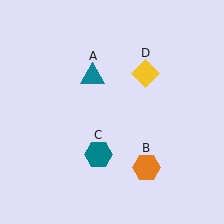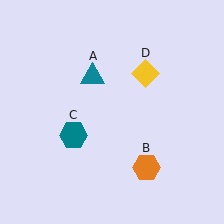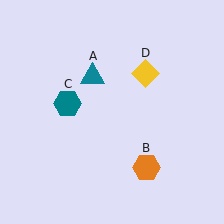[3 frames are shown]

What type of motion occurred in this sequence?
The teal hexagon (object C) rotated clockwise around the center of the scene.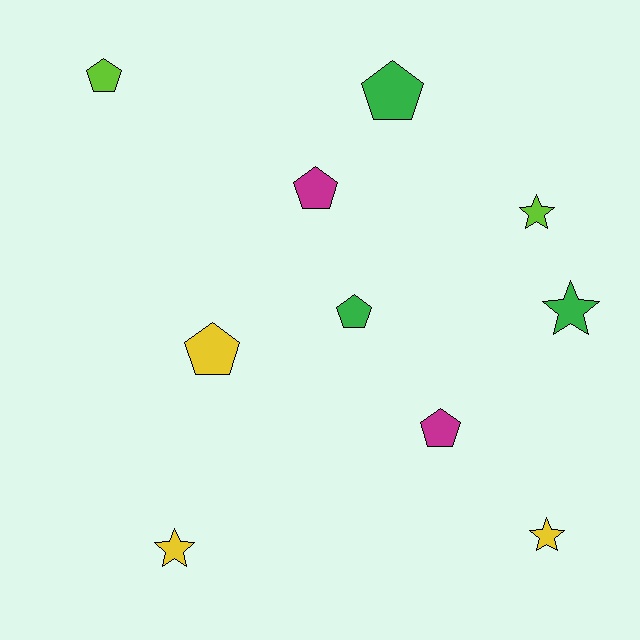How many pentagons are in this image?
There are 6 pentagons.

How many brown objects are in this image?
There are no brown objects.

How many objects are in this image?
There are 10 objects.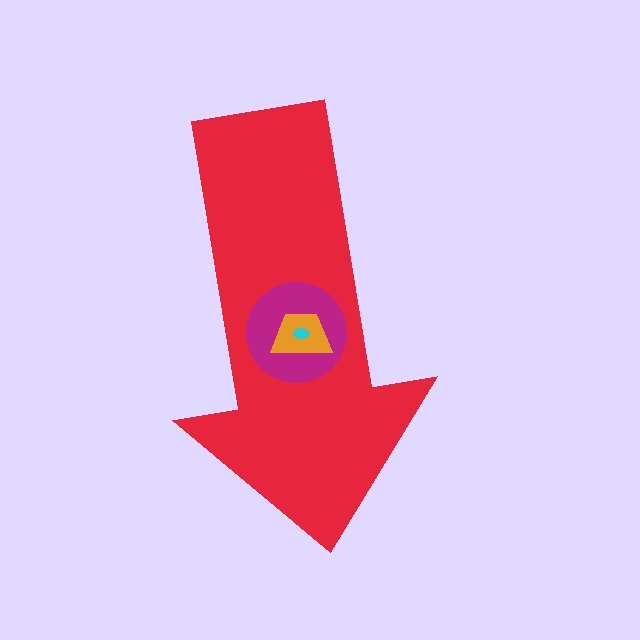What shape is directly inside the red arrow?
The magenta circle.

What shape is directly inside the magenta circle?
The orange trapezoid.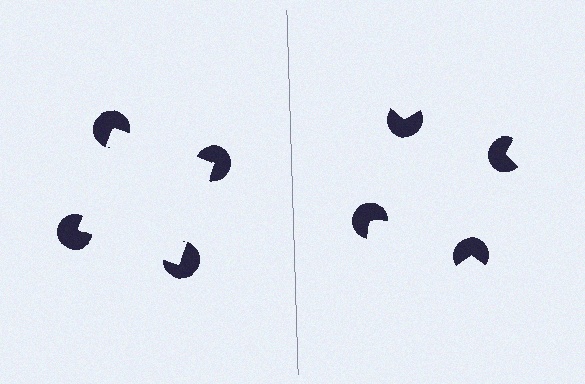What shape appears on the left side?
An illusory square.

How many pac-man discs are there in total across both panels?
8 — 4 on each side.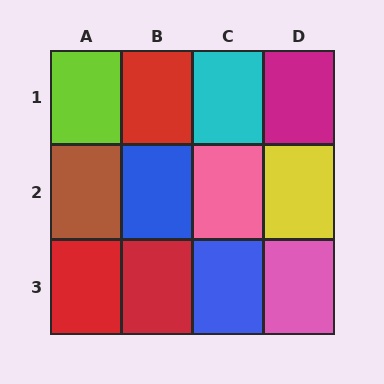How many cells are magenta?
1 cell is magenta.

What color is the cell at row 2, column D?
Yellow.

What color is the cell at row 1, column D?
Magenta.